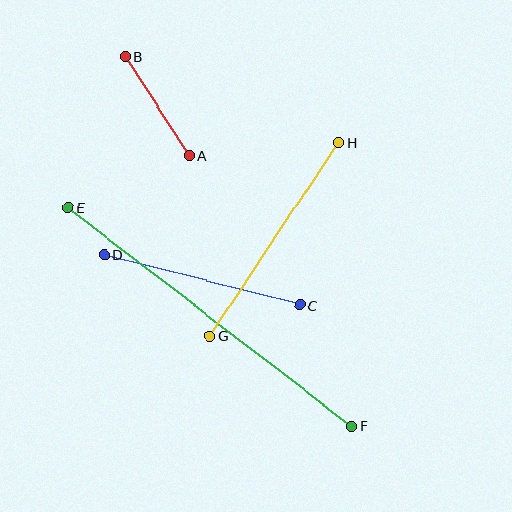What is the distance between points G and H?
The distance is approximately 233 pixels.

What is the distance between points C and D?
The distance is approximately 202 pixels.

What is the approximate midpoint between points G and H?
The midpoint is at approximately (274, 239) pixels.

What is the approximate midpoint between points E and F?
The midpoint is at approximately (210, 317) pixels.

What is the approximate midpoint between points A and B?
The midpoint is at approximately (157, 106) pixels.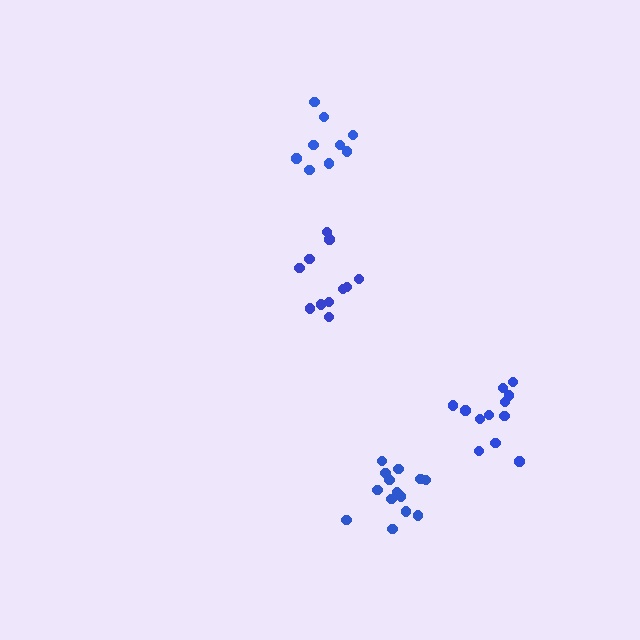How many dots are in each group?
Group 1: 12 dots, Group 2: 14 dots, Group 3: 9 dots, Group 4: 11 dots (46 total).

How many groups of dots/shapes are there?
There are 4 groups.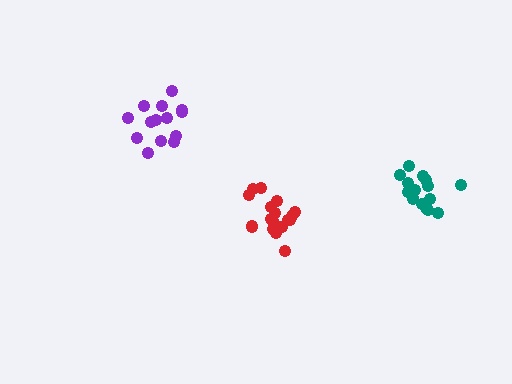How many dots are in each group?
Group 1: 15 dots, Group 2: 18 dots, Group 3: 14 dots (47 total).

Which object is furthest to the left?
The purple cluster is leftmost.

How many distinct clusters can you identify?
There are 3 distinct clusters.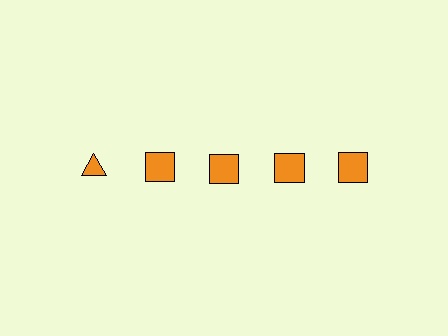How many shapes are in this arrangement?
There are 5 shapes arranged in a grid pattern.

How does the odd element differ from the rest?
It has a different shape: triangle instead of square.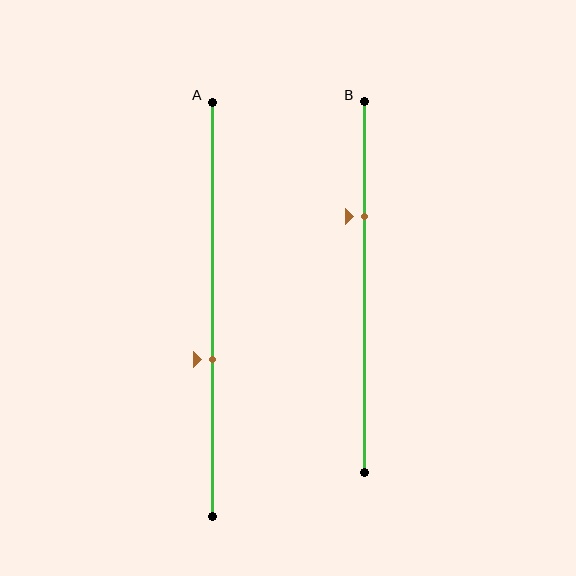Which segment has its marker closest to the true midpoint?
Segment A has its marker closest to the true midpoint.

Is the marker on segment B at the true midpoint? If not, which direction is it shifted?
No, the marker on segment B is shifted upward by about 19% of the segment length.